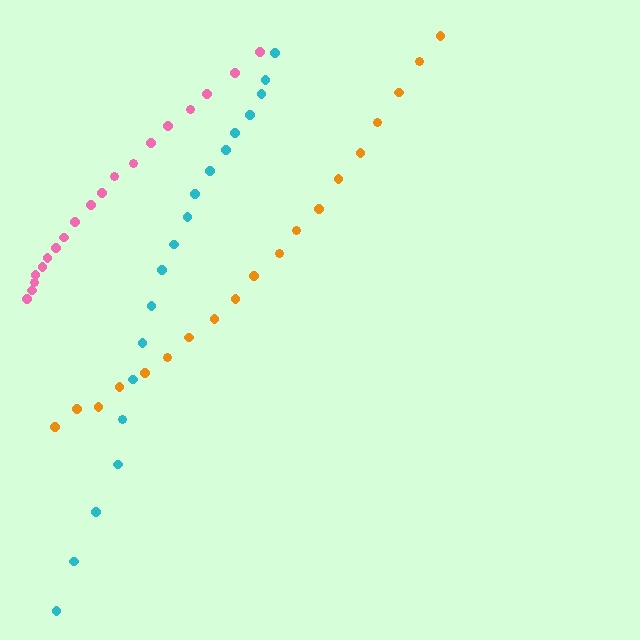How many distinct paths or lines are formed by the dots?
There are 3 distinct paths.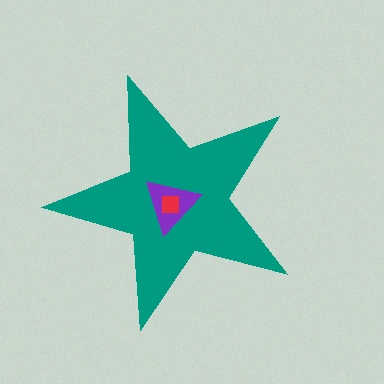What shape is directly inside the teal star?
The purple triangle.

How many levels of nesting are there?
3.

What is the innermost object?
The red square.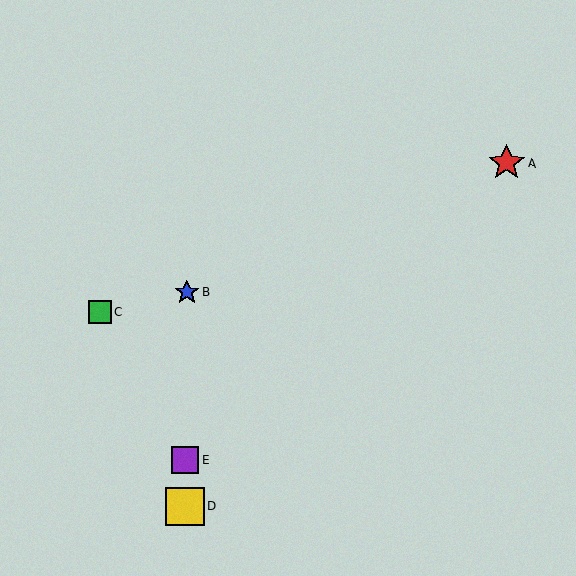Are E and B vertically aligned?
Yes, both are at x≈185.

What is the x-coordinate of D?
Object D is at x≈185.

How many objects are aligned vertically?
3 objects (B, D, E) are aligned vertically.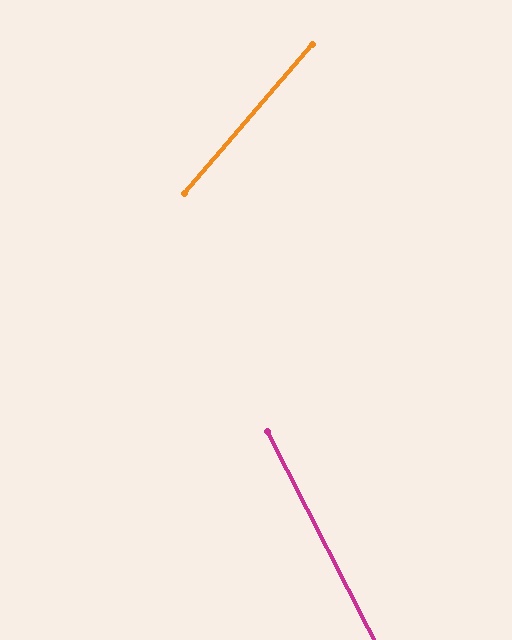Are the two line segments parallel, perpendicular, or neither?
Neither parallel nor perpendicular — they differ by about 68°.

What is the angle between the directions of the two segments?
Approximately 68 degrees.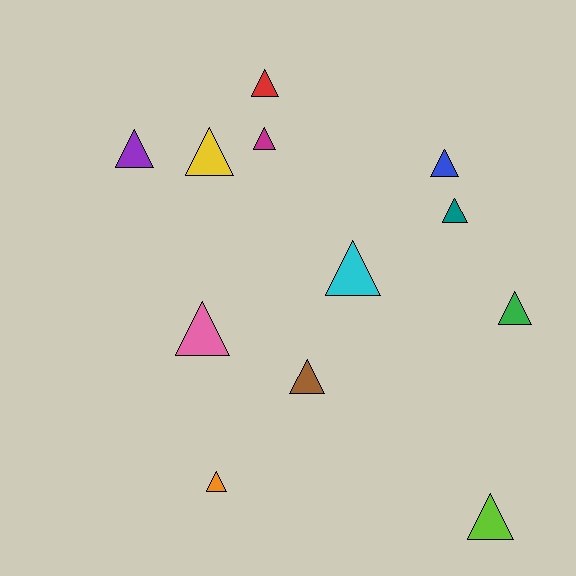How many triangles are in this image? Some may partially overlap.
There are 12 triangles.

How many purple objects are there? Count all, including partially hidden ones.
There is 1 purple object.